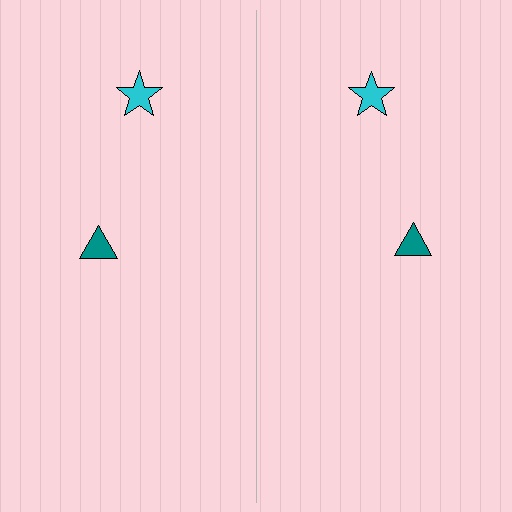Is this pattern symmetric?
Yes, this pattern has bilateral (reflection) symmetry.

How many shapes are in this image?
There are 4 shapes in this image.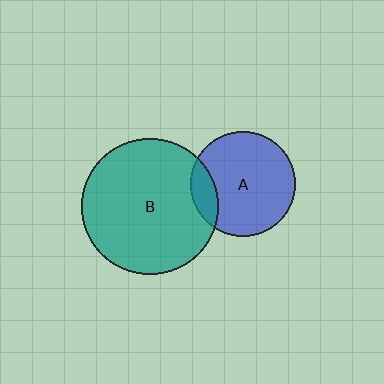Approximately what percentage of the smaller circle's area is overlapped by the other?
Approximately 15%.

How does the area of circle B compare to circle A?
Approximately 1.7 times.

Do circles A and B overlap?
Yes.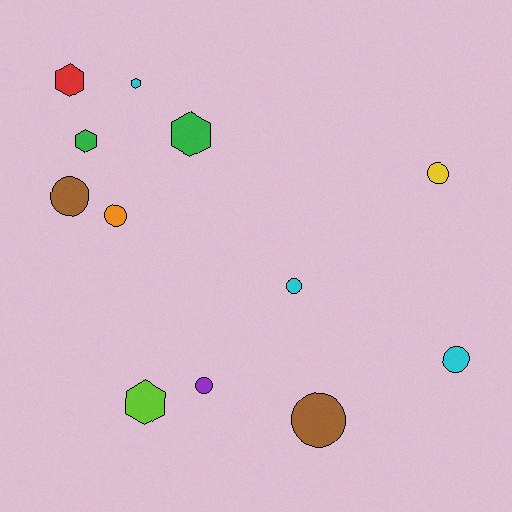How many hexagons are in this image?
There are 5 hexagons.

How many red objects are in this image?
There is 1 red object.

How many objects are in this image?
There are 12 objects.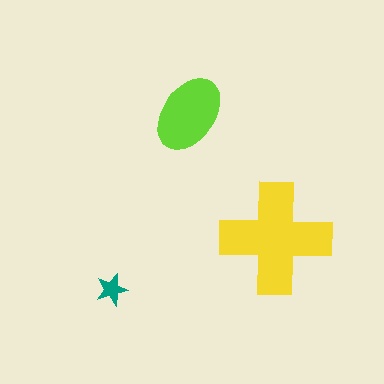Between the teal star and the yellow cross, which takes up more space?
The yellow cross.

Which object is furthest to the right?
The yellow cross is rightmost.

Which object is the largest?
The yellow cross.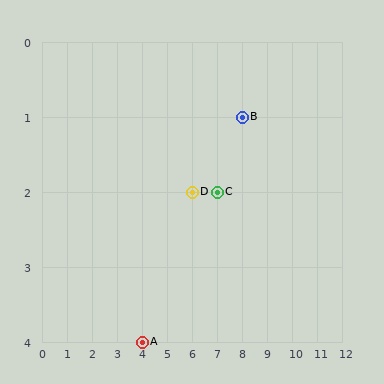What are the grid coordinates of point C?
Point C is at grid coordinates (7, 2).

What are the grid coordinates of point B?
Point B is at grid coordinates (8, 1).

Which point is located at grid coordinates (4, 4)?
Point A is at (4, 4).